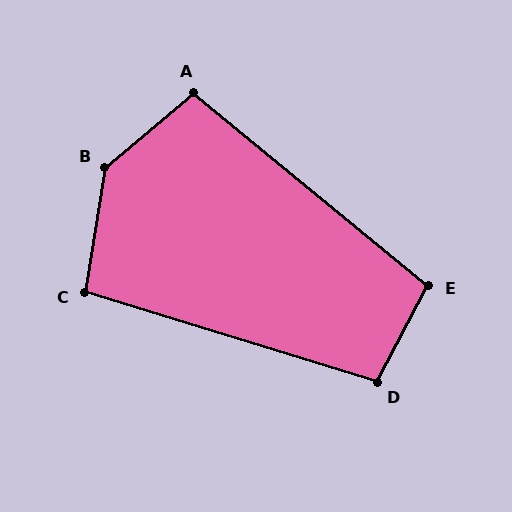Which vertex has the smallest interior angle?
C, at approximately 98 degrees.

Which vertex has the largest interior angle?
B, at approximately 139 degrees.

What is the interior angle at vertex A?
Approximately 100 degrees (obtuse).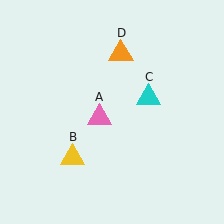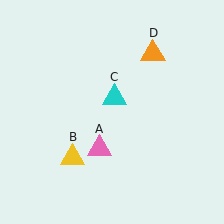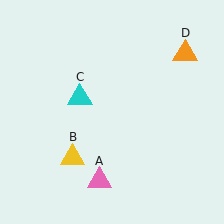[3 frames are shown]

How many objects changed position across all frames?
3 objects changed position: pink triangle (object A), cyan triangle (object C), orange triangle (object D).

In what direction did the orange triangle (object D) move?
The orange triangle (object D) moved right.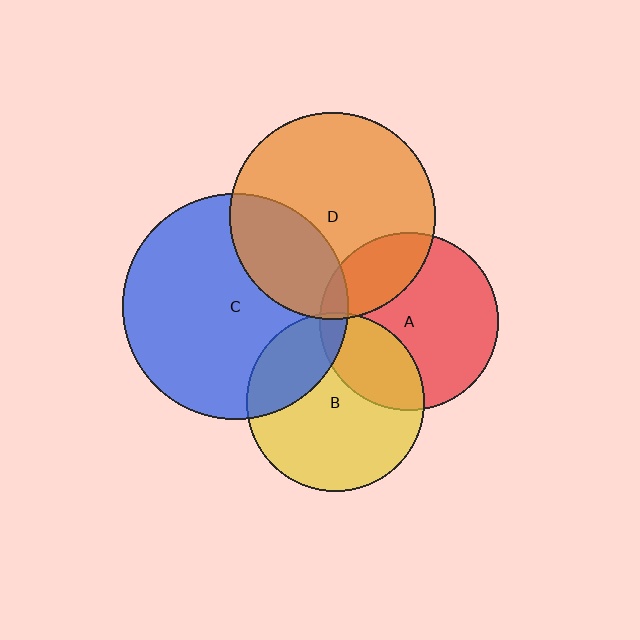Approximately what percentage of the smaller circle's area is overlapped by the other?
Approximately 30%.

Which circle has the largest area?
Circle C (blue).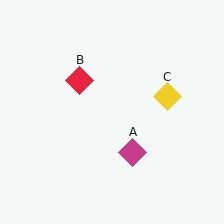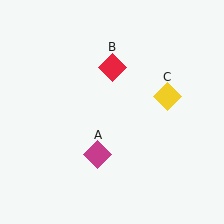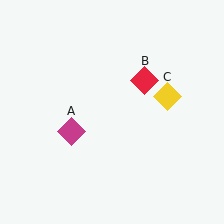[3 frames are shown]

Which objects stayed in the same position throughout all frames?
Yellow diamond (object C) remained stationary.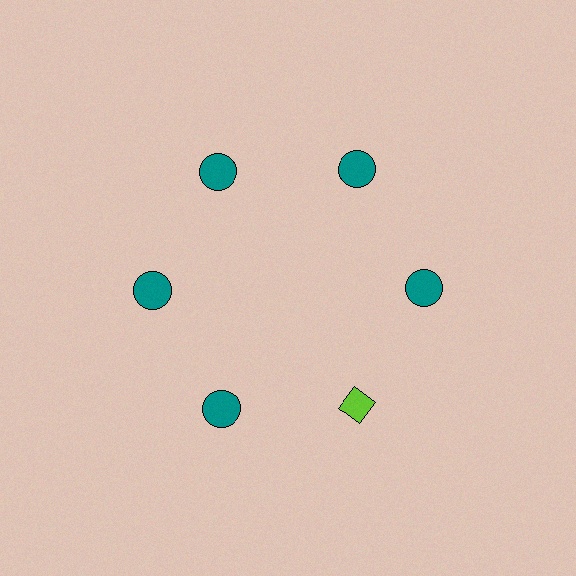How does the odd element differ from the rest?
It differs in both color (lime instead of teal) and shape (diamond instead of circle).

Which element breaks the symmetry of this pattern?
The lime diamond at roughly the 5 o'clock position breaks the symmetry. All other shapes are teal circles.